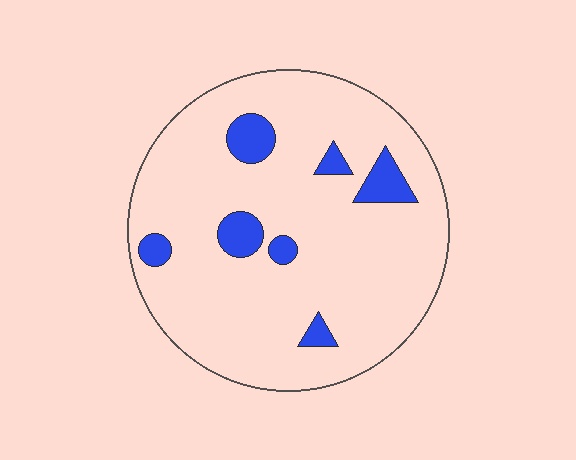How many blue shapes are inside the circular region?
7.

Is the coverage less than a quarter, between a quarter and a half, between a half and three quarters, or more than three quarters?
Less than a quarter.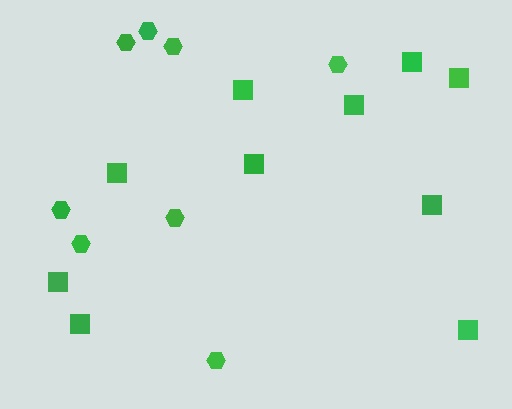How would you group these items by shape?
There are 2 groups: one group of hexagons (8) and one group of squares (10).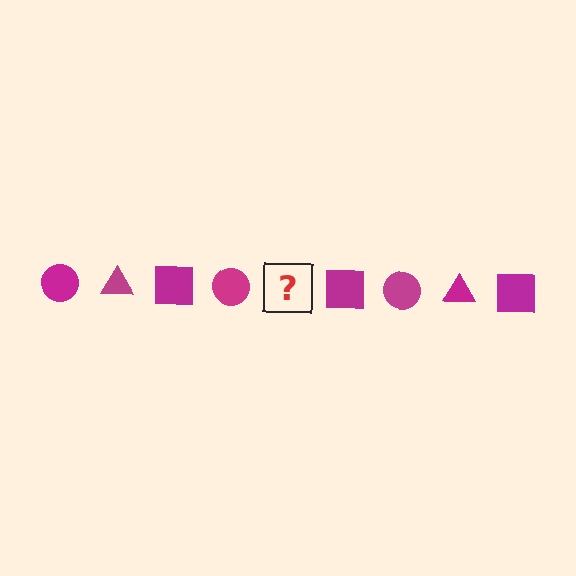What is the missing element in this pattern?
The missing element is a magenta triangle.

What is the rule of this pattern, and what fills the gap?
The rule is that the pattern cycles through circle, triangle, square shapes in magenta. The gap should be filled with a magenta triangle.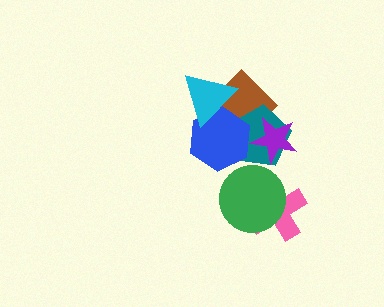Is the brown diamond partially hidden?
Yes, it is partially covered by another shape.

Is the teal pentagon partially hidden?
Yes, it is partially covered by another shape.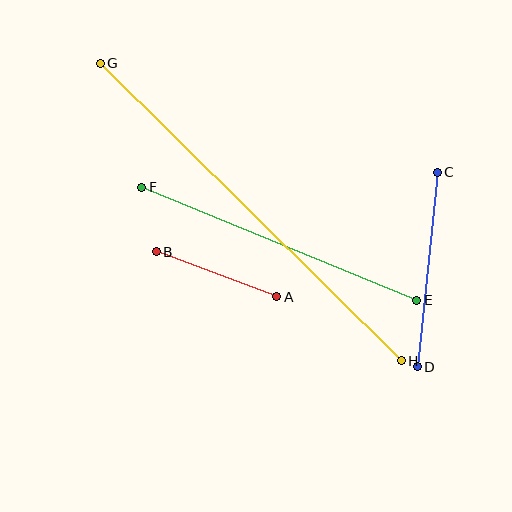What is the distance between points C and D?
The distance is approximately 195 pixels.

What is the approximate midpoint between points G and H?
The midpoint is at approximately (251, 212) pixels.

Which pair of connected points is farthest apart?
Points G and H are farthest apart.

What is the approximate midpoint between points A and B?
The midpoint is at approximately (216, 274) pixels.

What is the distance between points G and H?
The distance is approximately 423 pixels.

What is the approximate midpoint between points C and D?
The midpoint is at approximately (427, 270) pixels.